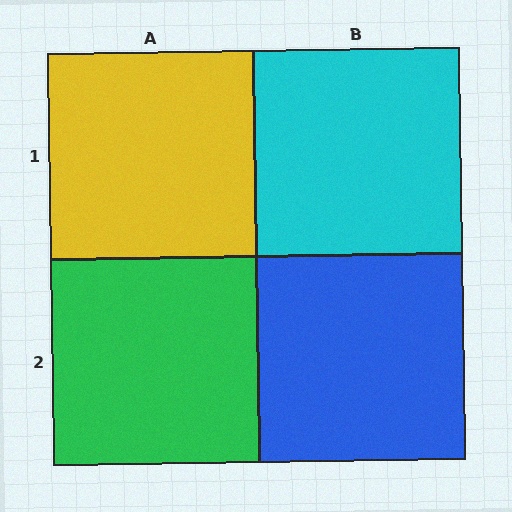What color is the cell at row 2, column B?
Blue.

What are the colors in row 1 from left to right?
Yellow, cyan.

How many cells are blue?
1 cell is blue.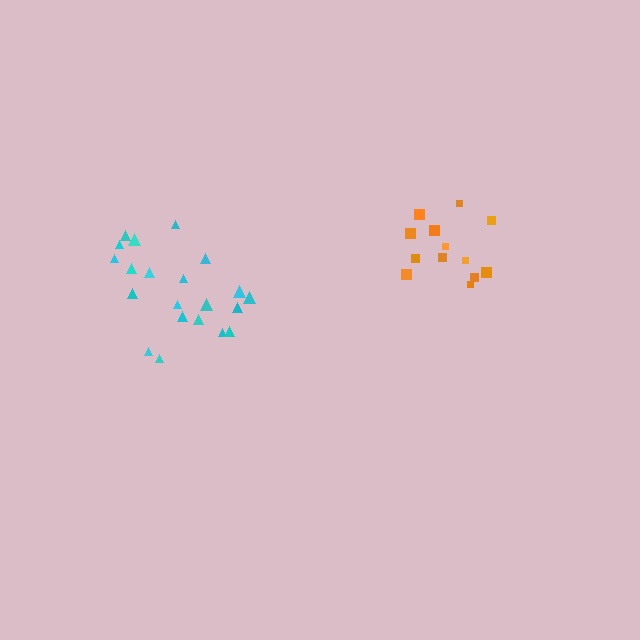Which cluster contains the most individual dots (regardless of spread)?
Cyan (21).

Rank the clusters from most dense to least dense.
orange, cyan.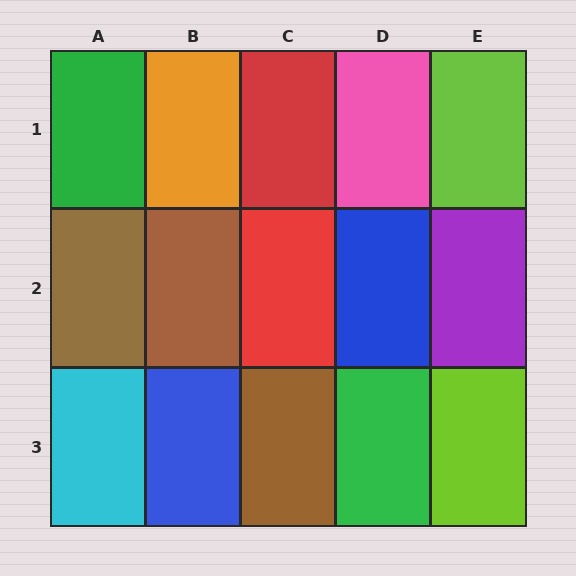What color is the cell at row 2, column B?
Brown.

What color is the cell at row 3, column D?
Green.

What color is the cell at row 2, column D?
Blue.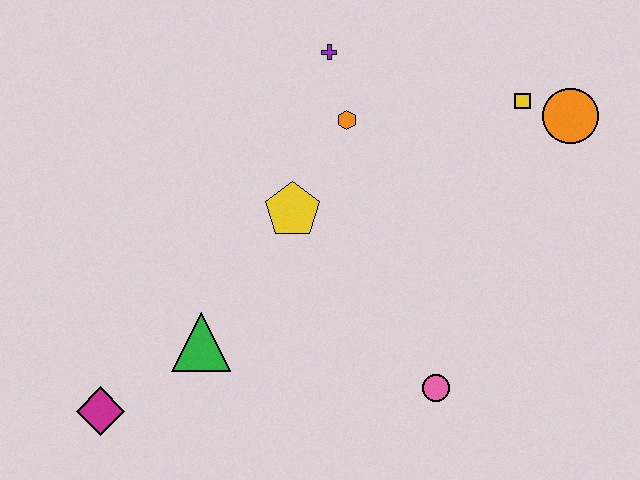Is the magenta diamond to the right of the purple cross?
No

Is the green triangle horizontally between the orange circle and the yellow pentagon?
No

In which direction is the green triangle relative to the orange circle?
The green triangle is to the left of the orange circle.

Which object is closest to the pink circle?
The yellow pentagon is closest to the pink circle.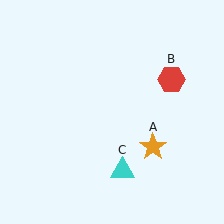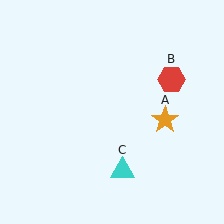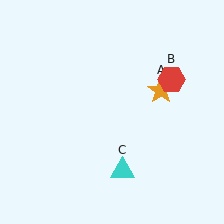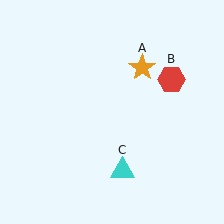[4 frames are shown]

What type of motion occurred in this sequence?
The orange star (object A) rotated counterclockwise around the center of the scene.